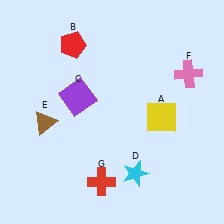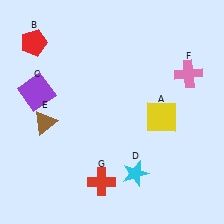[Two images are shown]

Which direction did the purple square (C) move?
The purple square (C) moved left.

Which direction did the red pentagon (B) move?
The red pentagon (B) moved left.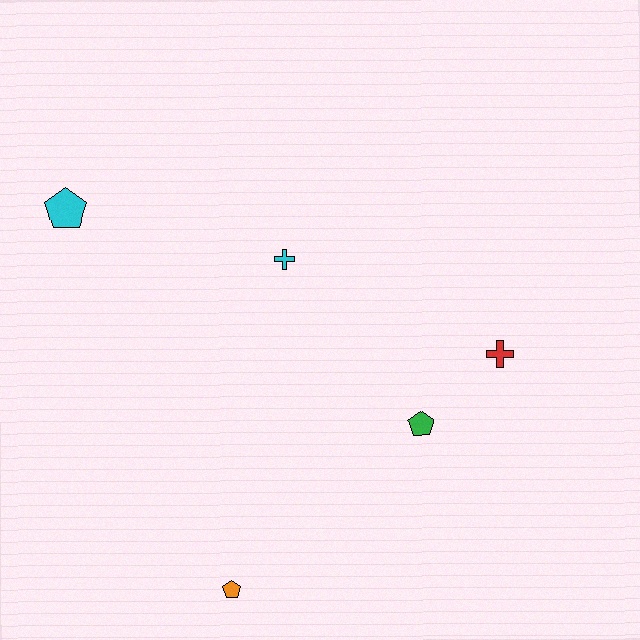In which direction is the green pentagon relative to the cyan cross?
The green pentagon is below the cyan cross.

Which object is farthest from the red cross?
The cyan pentagon is farthest from the red cross.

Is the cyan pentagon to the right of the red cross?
No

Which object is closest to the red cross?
The green pentagon is closest to the red cross.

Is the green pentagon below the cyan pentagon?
Yes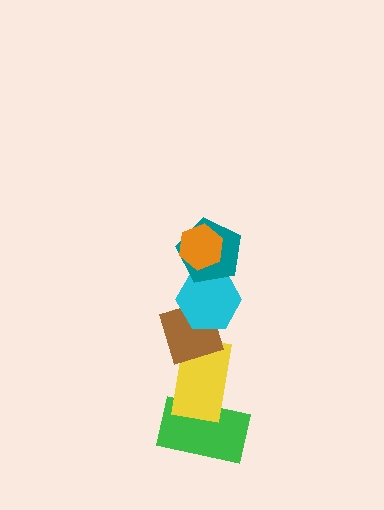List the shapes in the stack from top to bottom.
From top to bottom: the orange hexagon, the teal pentagon, the cyan hexagon, the brown diamond, the yellow rectangle, the green rectangle.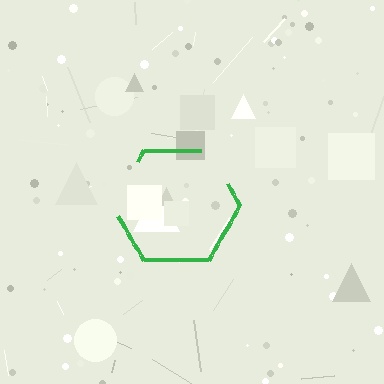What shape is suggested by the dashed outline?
The dashed outline suggests a hexagon.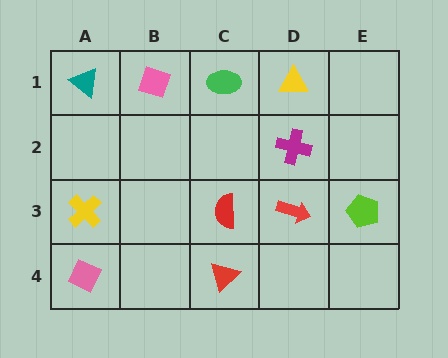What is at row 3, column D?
A red arrow.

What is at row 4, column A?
A pink diamond.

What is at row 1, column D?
A yellow triangle.